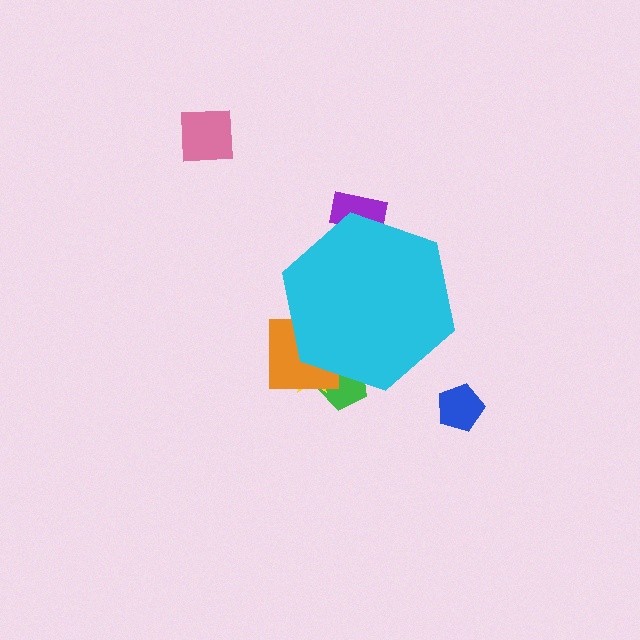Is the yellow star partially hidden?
Yes, the yellow star is partially hidden behind the cyan hexagon.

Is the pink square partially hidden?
No, the pink square is fully visible.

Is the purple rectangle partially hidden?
Yes, the purple rectangle is partially hidden behind the cyan hexagon.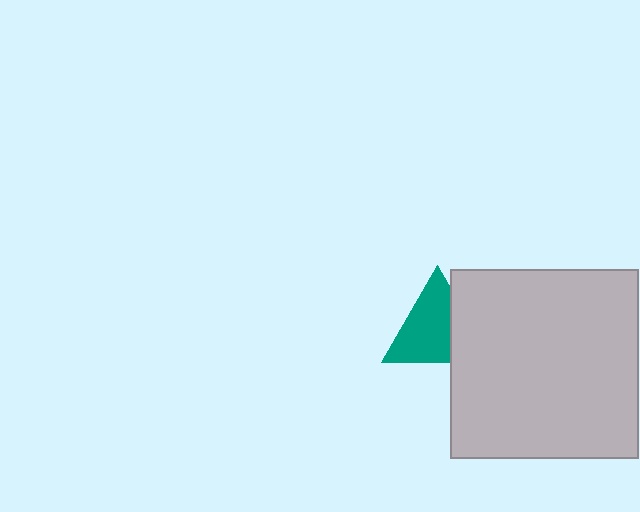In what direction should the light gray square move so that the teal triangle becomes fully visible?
The light gray square should move right. That is the shortest direction to clear the overlap and leave the teal triangle fully visible.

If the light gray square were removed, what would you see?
You would see the complete teal triangle.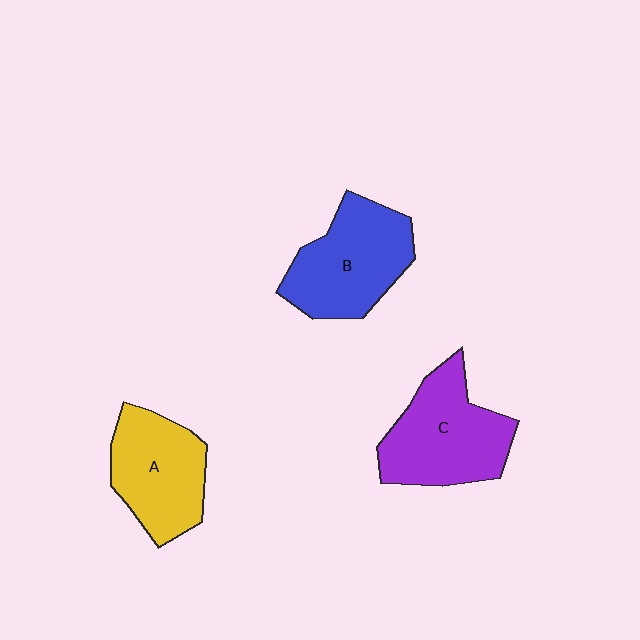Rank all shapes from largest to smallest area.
From largest to smallest: C (purple), B (blue), A (yellow).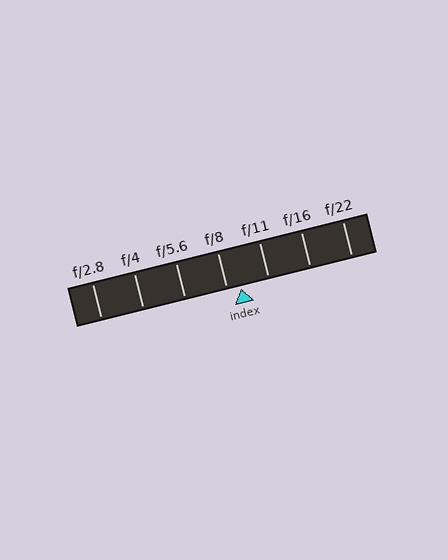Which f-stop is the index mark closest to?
The index mark is closest to f/8.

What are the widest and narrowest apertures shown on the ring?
The widest aperture shown is f/2.8 and the narrowest is f/22.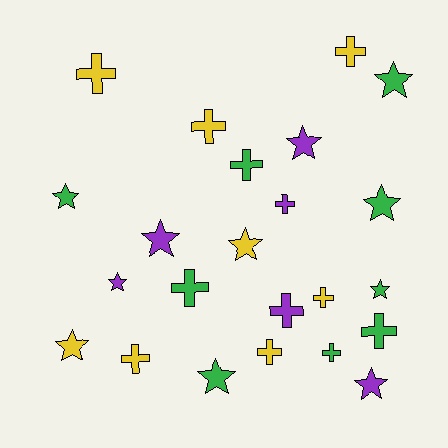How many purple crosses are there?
There are 2 purple crosses.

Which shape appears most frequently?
Cross, with 12 objects.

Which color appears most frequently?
Green, with 9 objects.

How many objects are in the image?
There are 23 objects.